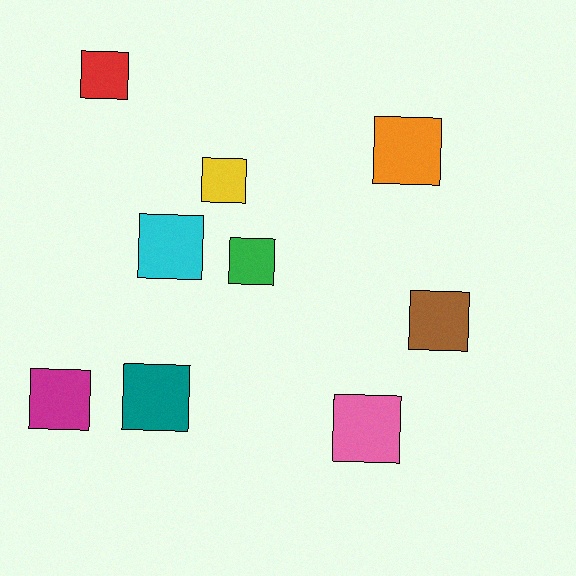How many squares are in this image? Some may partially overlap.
There are 9 squares.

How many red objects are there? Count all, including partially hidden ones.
There is 1 red object.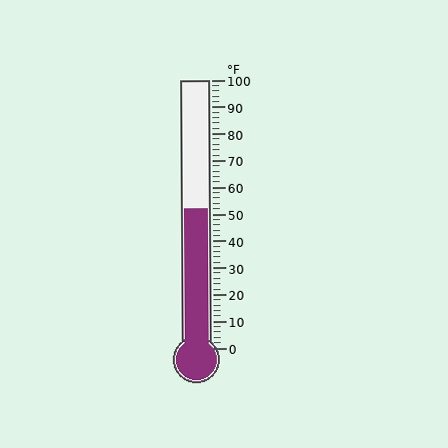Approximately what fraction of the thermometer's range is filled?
The thermometer is filled to approximately 50% of its range.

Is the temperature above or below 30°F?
The temperature is above 30°F.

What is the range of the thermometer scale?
The thermometer scale ranges from 0°F to 100°F.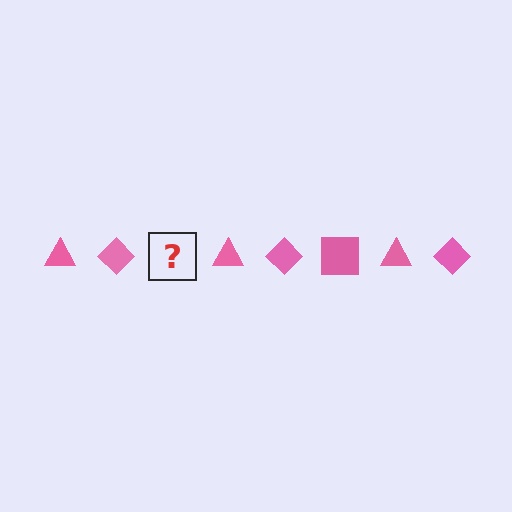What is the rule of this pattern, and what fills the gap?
The rule is that the pattern cycles through triangle, diamond, square shapes in pink. The gap should be filled with a pink square.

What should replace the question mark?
The question mark should be replaced with a pink square.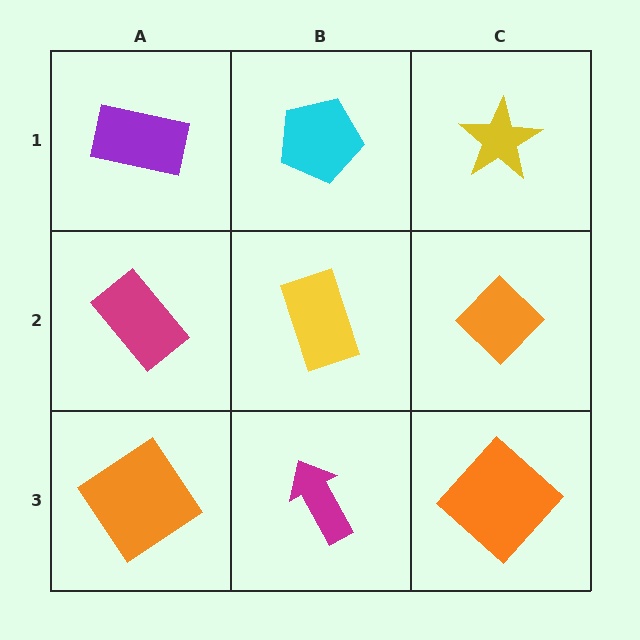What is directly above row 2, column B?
A cyan pentagon.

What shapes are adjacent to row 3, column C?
An orange diamond (row 2, column C), a magenta arrow (row 3, column B).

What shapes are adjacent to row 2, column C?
A yellow star (row 1, column C), an orange diamond (row 3, column C), a yellow rectangle (row 2, column B).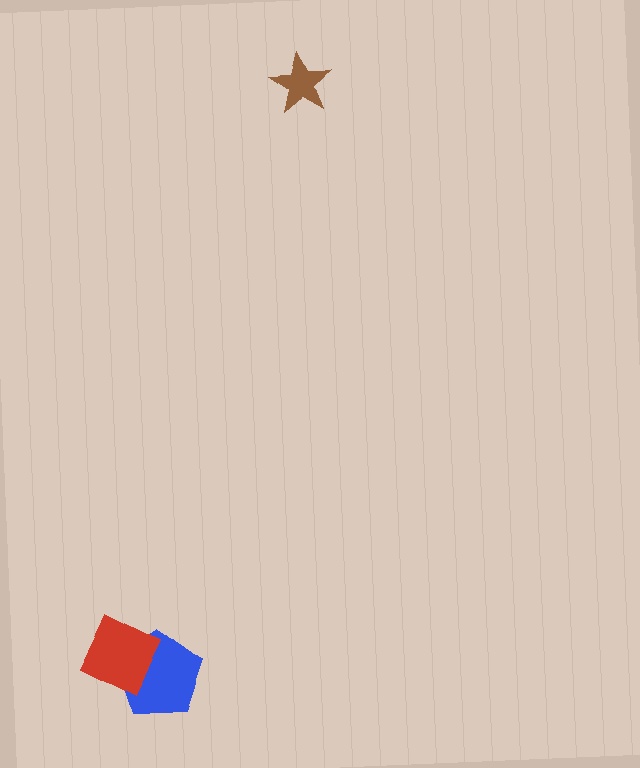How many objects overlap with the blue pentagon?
1 object overlaps with the blue pentagon.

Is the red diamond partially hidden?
No, no other shape covers it.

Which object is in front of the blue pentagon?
The red diamond is in front of the blue pentagon.